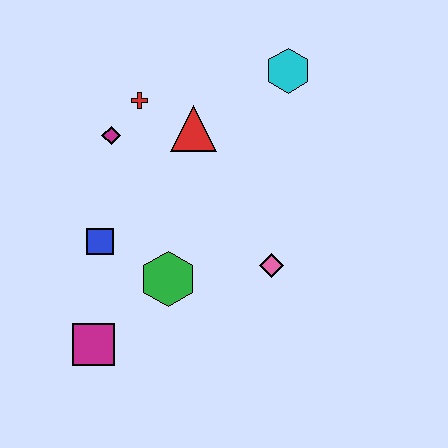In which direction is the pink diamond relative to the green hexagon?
The pink diamond is to the right of the green hexagon.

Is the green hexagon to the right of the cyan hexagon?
No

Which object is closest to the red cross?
The magenta diamond is closest to the red cross.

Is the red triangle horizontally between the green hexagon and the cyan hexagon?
Yes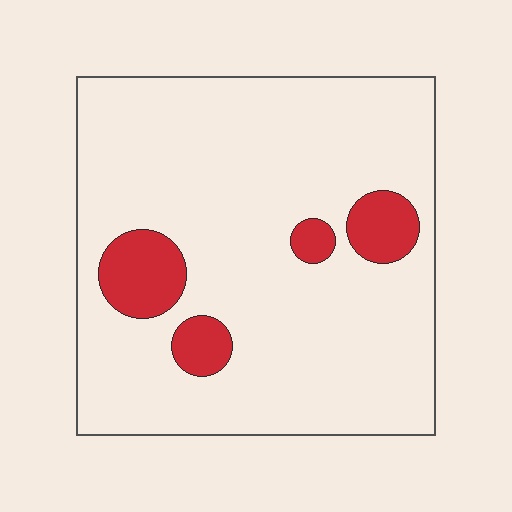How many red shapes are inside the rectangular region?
4.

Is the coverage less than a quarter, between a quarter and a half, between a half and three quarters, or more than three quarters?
Less than a quarter.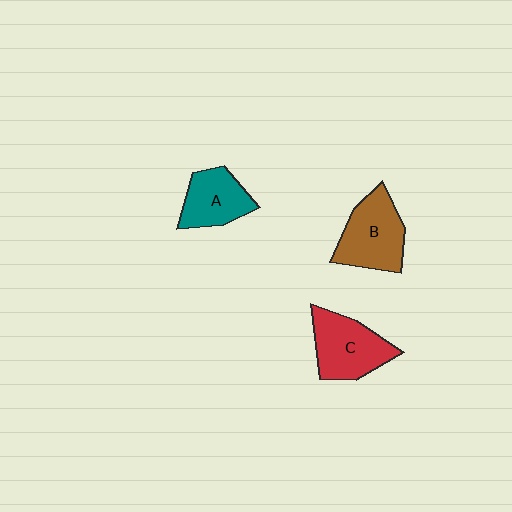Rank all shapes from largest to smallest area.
From largest to smallest: B (brown), C (red), A (teal).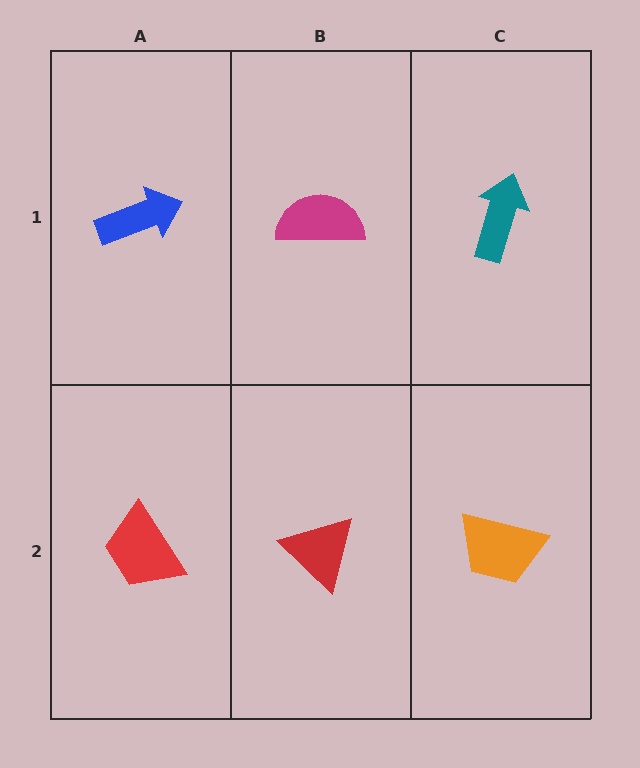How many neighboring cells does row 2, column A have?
2.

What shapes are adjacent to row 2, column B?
A magenta semicircle (row 1, column B), a red trapezoid (row 2, column A), an orange trapezoid (row 2, column C).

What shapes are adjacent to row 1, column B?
A red triangle (row 2, column B), a blue arrow (row 1, column A), a teal arrow (row 1, column C).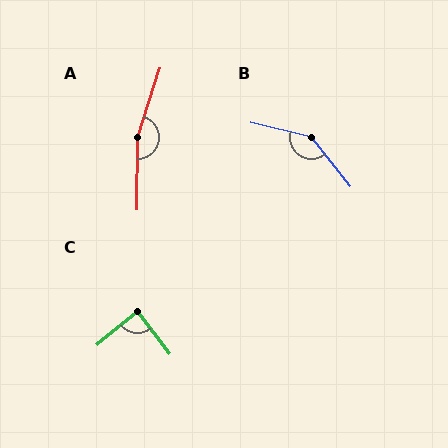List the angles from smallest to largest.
C (88°), B (143°), A (162°).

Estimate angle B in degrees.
Approximately 143 degrees.